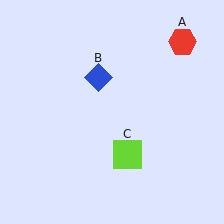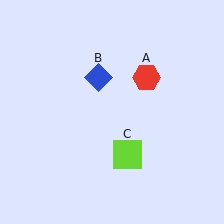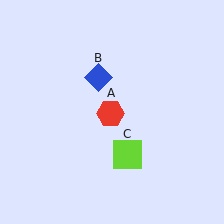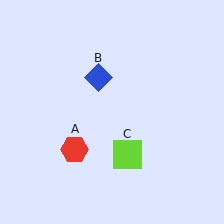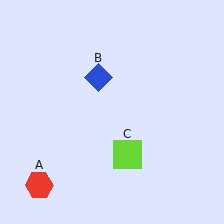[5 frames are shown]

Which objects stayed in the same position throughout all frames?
Blue diamond (object B) and lime square (object C) remained stationary.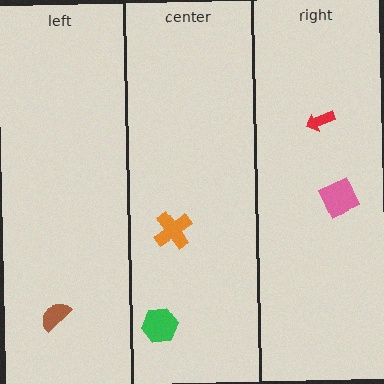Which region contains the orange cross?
The center region.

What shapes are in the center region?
The green hexagon, the orange cross.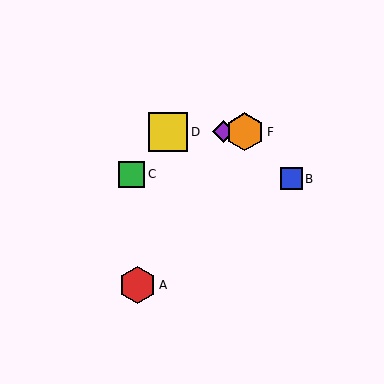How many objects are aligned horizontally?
3 objects (D, E, F) are aligned horizontally.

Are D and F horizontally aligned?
Yes, both are at y≈132.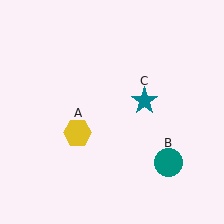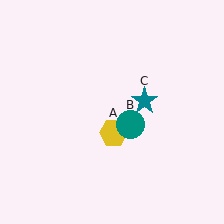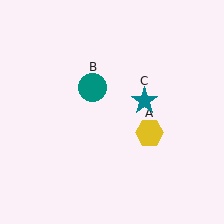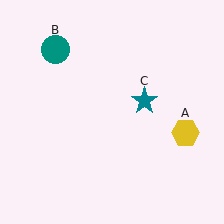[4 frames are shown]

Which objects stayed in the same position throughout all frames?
Teal star (object C) remained stationary.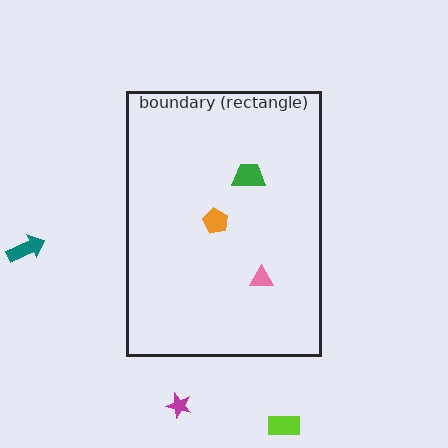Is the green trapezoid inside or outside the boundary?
Inside.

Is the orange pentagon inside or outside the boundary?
Inside.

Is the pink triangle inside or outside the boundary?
Inside.